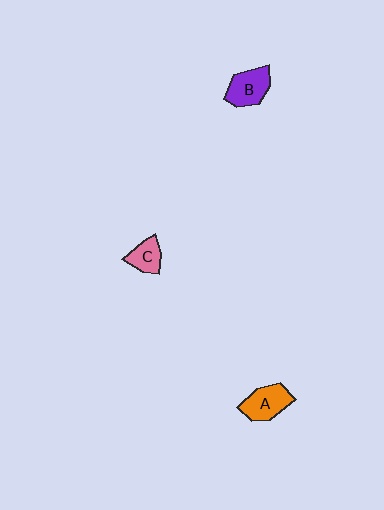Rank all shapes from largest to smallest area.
From largest to smallest: A (orange), B (purple), C (pink).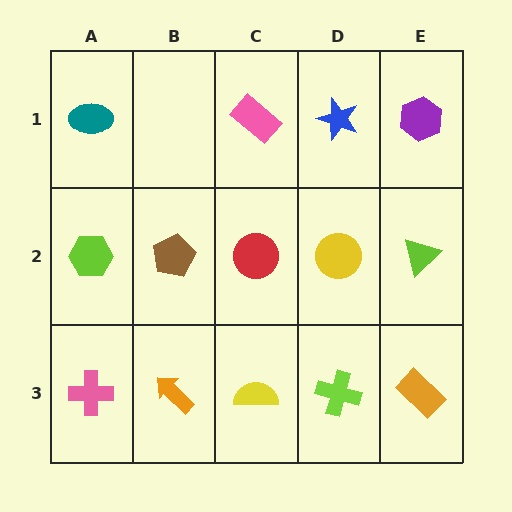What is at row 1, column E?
A purple hexagon.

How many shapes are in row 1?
4 shapes.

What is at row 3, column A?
A pink cross.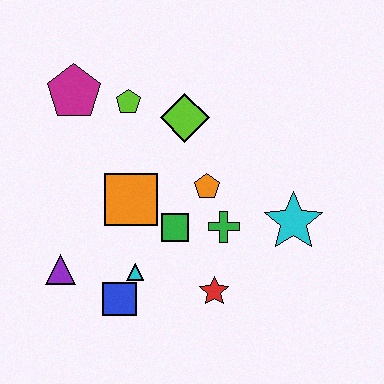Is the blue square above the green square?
No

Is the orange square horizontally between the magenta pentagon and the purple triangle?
No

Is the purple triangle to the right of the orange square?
No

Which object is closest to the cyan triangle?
The blue square is closest to the cyan triangle.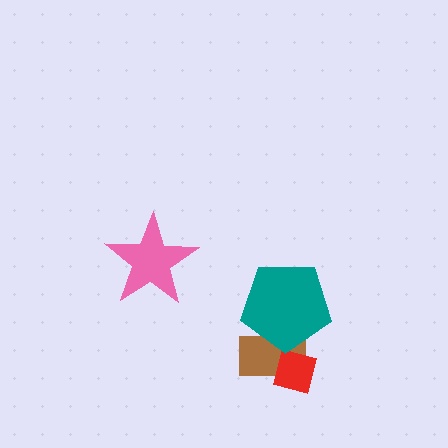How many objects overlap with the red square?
1 object overlaps with the red square.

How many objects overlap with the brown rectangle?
2 objects overlap with the brown rectangle.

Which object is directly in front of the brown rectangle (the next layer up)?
The red square is directly in front of the brown rectangle.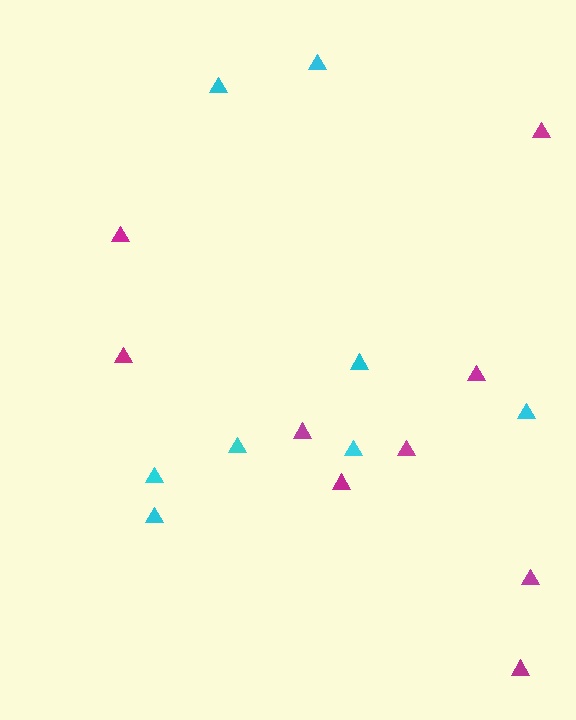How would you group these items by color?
There are 2 groups: one group of magenta triangles (9) and one group of cyan triangles (8).